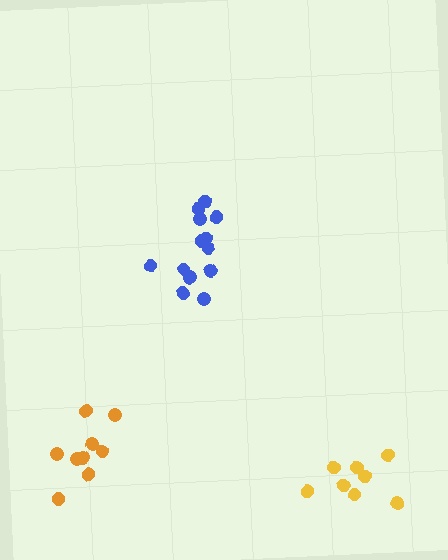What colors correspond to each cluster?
The clusters are colored: blue, yellow, orange.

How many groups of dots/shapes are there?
There are 3 groups.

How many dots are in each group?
Group 1: 13 dots, Group 2: 8 dots, Group 3: 9 dots (30 total).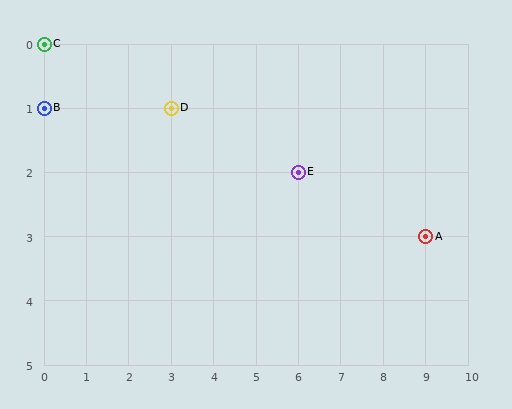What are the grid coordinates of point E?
Point E is at grid coordinates (6, 2).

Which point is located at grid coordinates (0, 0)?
Point C is at (0, 0).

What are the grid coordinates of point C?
Point C is at grid coordinates (0, 0).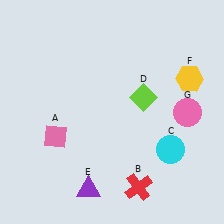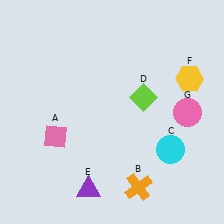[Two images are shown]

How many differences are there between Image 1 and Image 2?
There is 1 difference between the two images.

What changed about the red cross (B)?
In Image 1, B is red. In Image 2, it changed to orange.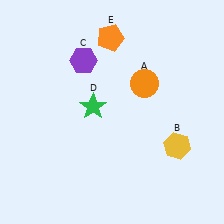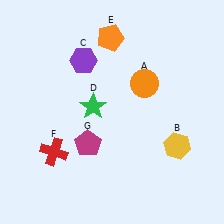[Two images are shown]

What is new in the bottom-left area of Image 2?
A red cross (F) was added in the bottom-left area of Image 2.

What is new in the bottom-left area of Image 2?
A magenta pentagon (G) was added in the bottom-left area of Image 2.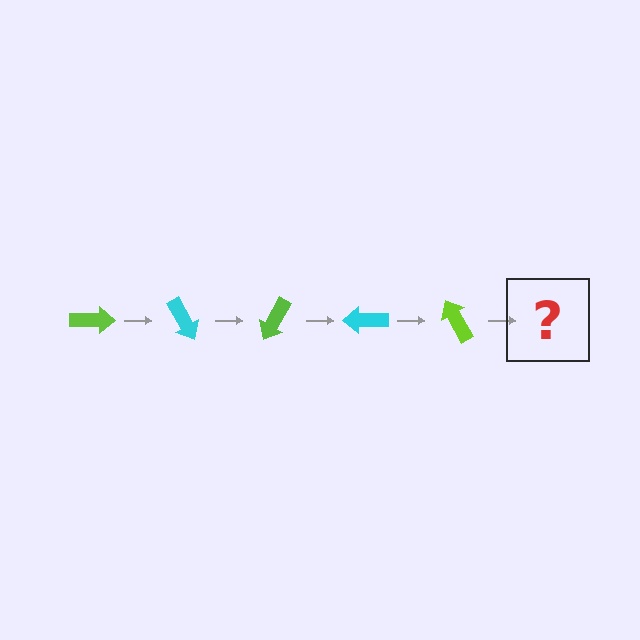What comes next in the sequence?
The next element should be a cyan arrow, rotated 300 degrees from the start.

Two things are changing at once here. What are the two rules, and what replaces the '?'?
The two rules are that it rotates 60 degrees each step and the color cycles through lime and cyan. The '?' should be a cyan arrow, rotated 300 degrees from the start.